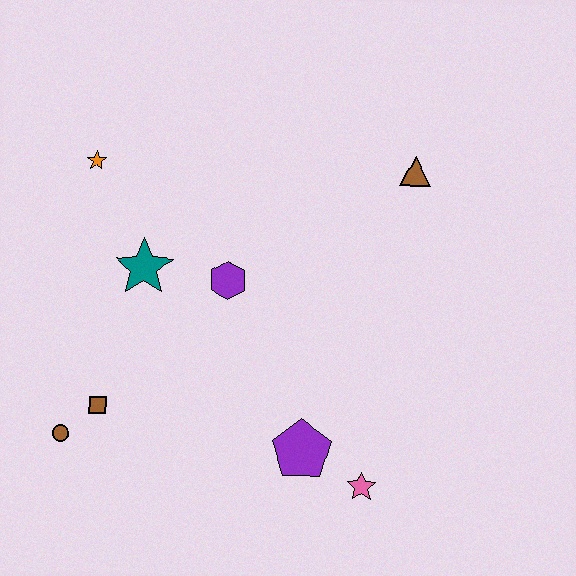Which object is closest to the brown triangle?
The purple hexagon is closest to the brown triangle.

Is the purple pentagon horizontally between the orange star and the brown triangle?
Yes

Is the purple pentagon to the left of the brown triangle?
Yes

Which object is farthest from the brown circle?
The brown triangle is farthest from the brown circle.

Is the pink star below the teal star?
Yes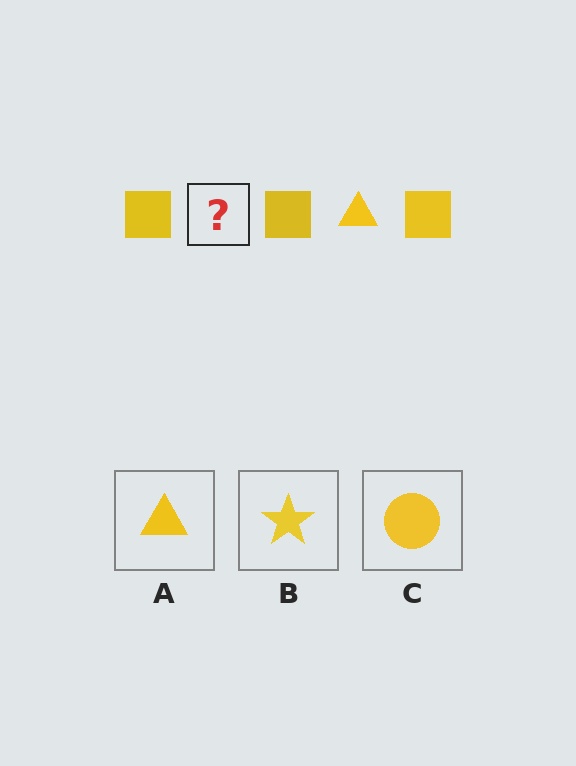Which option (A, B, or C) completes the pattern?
A.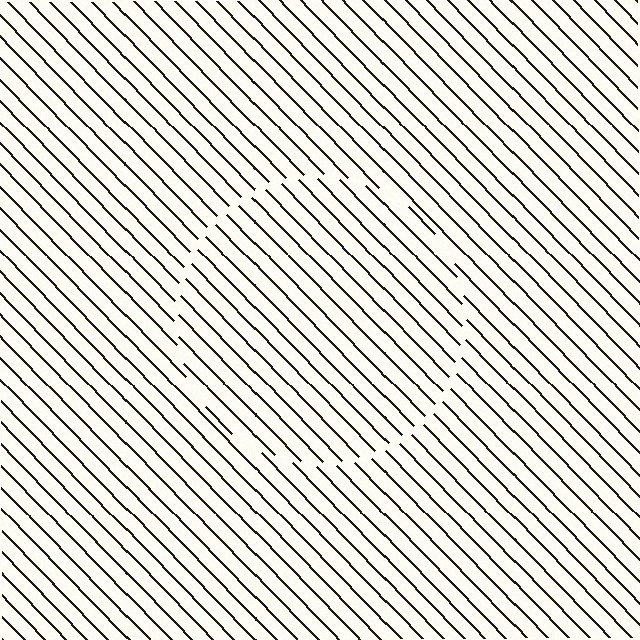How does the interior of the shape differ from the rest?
The interior of the shape contains the same grating, shifted by half a period — the contour is defined by the phase discontinuity where line-ends from the inner and outer gratings abut.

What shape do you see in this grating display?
An illusory circle. The interior of the shape contains the same grating, shifted by half a period — the contour is defined by the phase discontinuity where line-ends from the inner and outer gratings abut.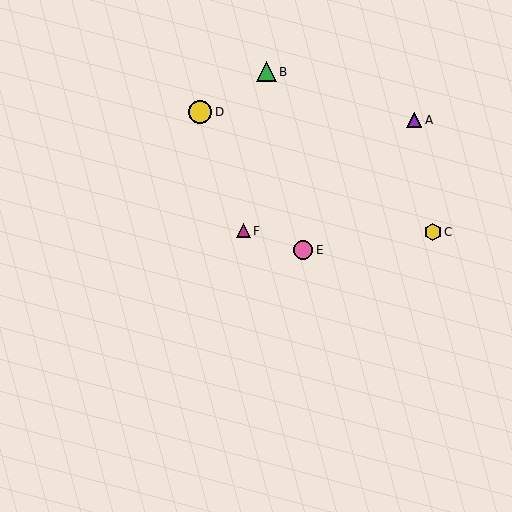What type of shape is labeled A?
Shape A is a purple triangle.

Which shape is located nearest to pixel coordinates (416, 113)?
The purple triangle (labeled A) at (414, 120) is nearest to that location.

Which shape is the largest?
The yellow circle (labeled D) is the largest.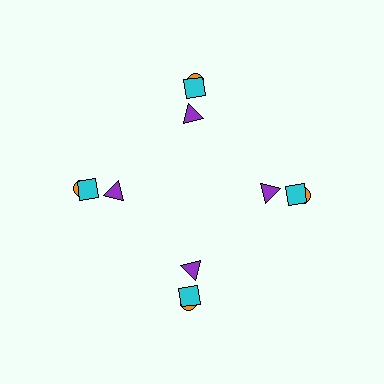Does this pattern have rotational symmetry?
Yes, this pattern has 4-fold rotational symmetry. It looks the same after rotating 90 degrees around the center.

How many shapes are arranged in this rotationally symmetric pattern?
There are 12 shapes, arranged in 4 groups of 3.